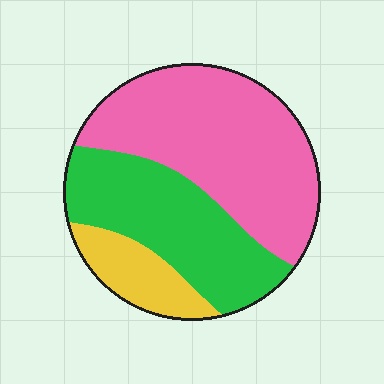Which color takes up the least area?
Yellow, at roughly 15%.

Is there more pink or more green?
Pink.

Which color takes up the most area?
Pink, at roughly 50%.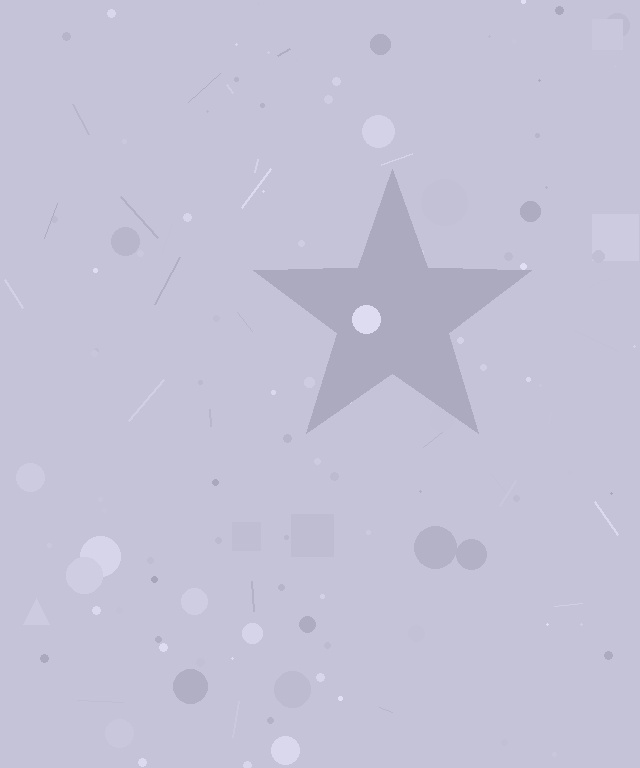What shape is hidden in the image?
A star is hidden in the image.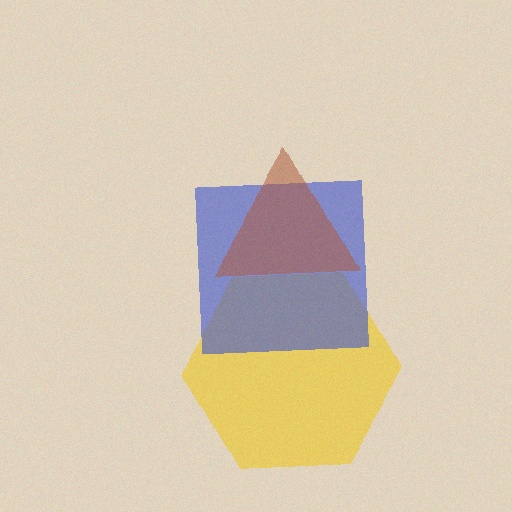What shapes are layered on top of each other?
The layered shapes are: a yellow hexagon, a blue square, a brown triangle.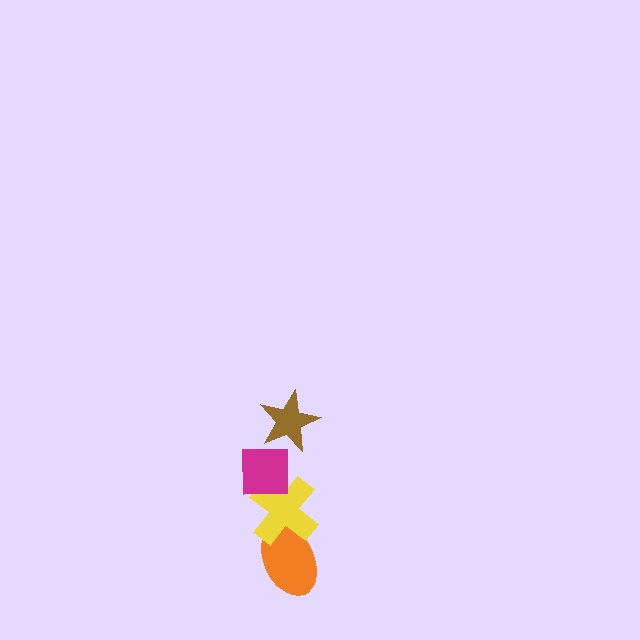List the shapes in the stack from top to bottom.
From top to bottom: the brown star, the magenta square, the yellow cross, the orange ellipse.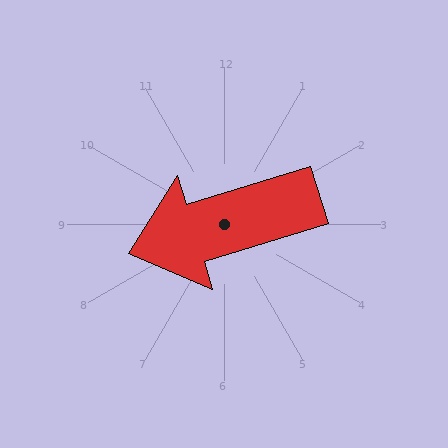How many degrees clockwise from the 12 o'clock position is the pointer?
Approximately 253 degrees.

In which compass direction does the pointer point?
West.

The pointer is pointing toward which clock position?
Roughly 8 o'clock.